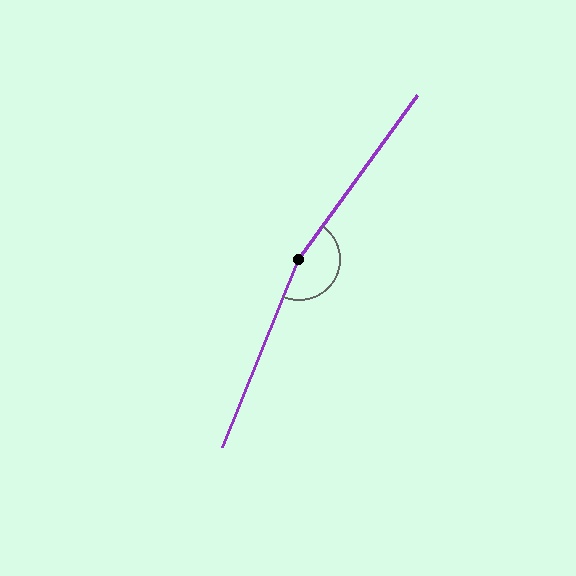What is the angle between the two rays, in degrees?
Approximately 166 degrees.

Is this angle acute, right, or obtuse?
It is obtuse.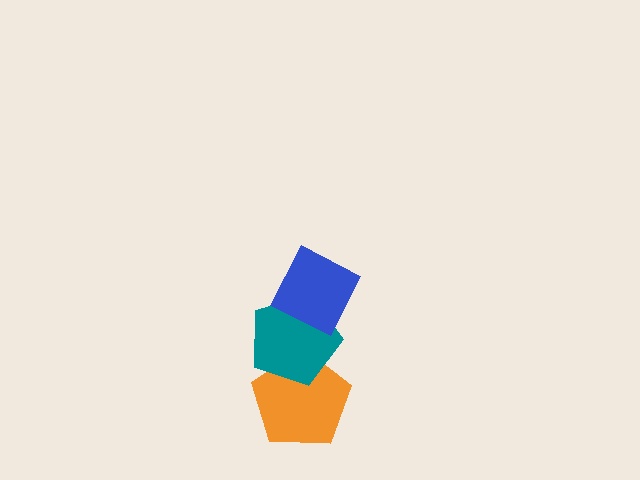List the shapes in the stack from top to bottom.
From top to bottom: the blue diamond, the teal pentagon, the orange pentagon.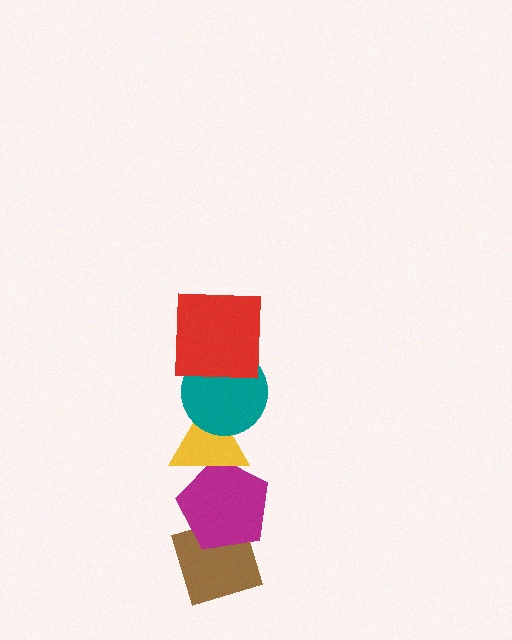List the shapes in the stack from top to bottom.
From top to bottom: the red square, the teal circle, the yellow triangle, the magenta pentagon, the brown diamond.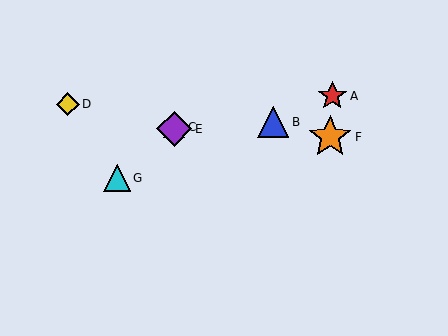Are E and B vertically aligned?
No, E is at x≈174 and B is at x≈273.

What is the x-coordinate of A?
Object A is at x≈332.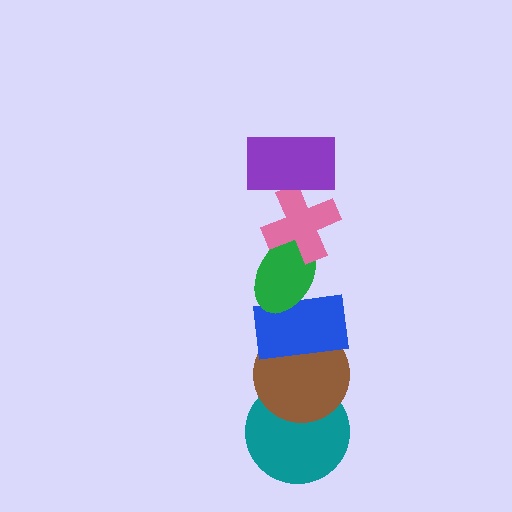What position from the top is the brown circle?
The brown circle is 5th from the top.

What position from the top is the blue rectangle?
The blue rectangle is 4th from the top.